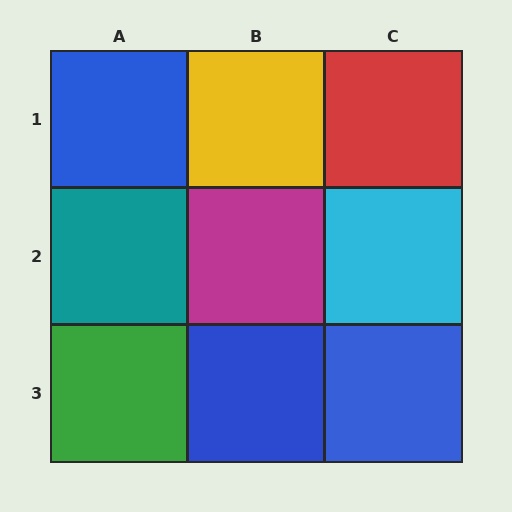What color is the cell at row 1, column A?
Blue.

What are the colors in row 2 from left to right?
Teal, magenta, cyan.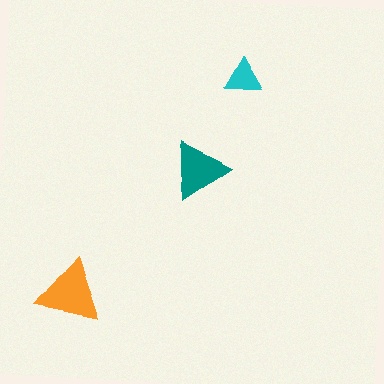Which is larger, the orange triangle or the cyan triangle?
The orange one.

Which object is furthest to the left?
The orange triangle is leftmost.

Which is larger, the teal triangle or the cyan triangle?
The teal one.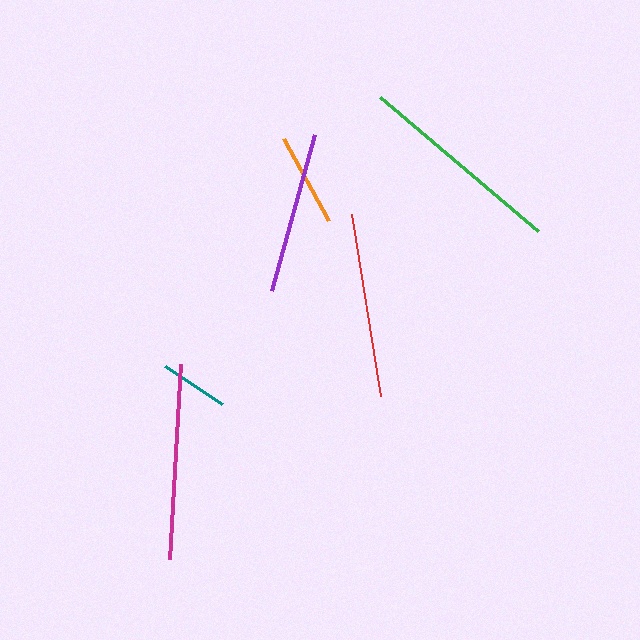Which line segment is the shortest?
The teal line is the shortest at approximately 68 pixels.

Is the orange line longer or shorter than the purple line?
The purple line is longer than the orange line.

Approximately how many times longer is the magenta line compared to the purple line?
The magenta line is approximately 1.2 times the length of the purple line.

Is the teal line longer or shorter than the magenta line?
The magenta line is longer than the teal line.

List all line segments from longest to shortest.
From longest to shortest: green, magenta, red, purple, orange, teal.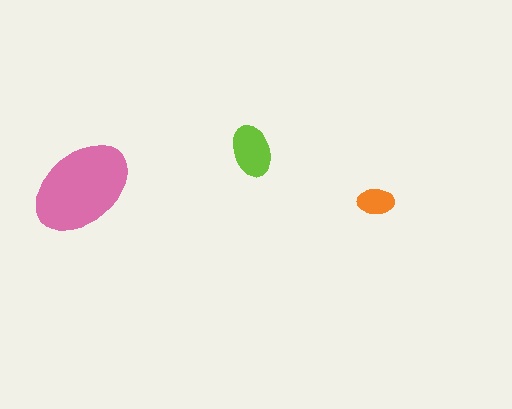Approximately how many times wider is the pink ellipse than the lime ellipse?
About 2 times wider.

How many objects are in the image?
There are 3 objects in the image.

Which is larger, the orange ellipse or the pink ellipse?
The pink one.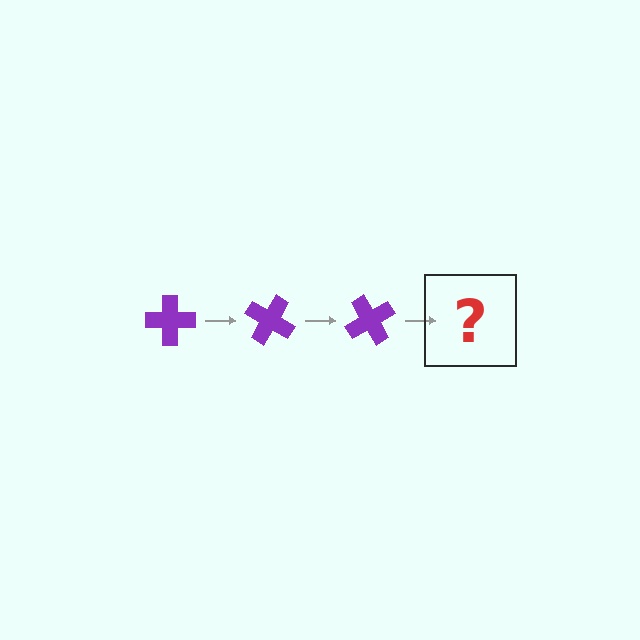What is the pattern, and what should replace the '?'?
The pattern is that the cross rotates 30 degrees each step. The '?' should be a purple cross rotated 90 degrees.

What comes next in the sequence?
The next element should be a purple cross rotated 90 degrees.